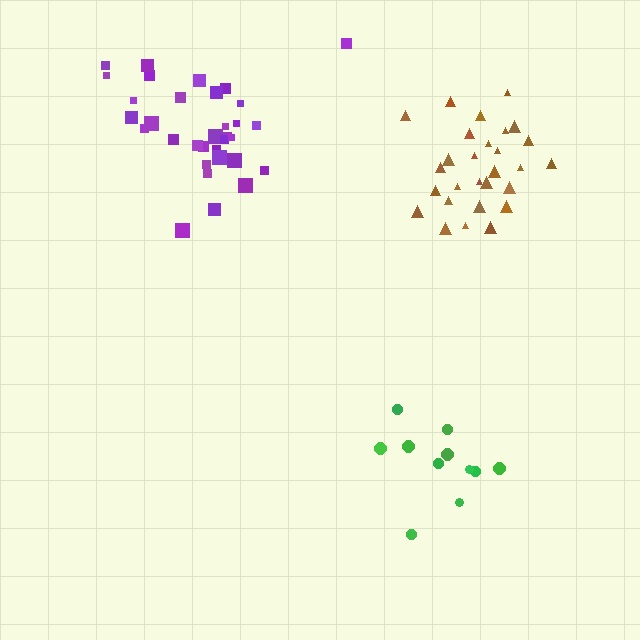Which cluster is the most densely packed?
Brown.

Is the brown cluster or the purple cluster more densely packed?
Brown.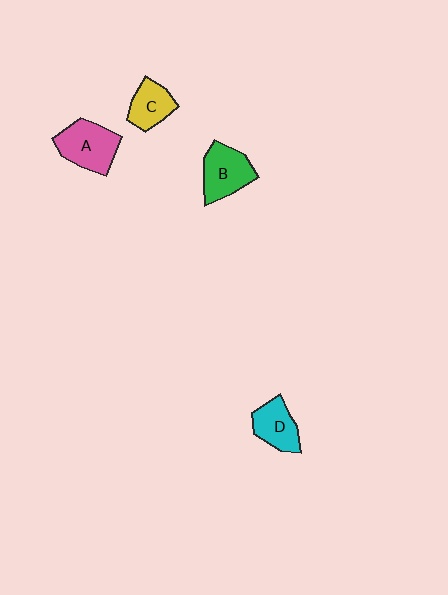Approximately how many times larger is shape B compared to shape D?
Approximately 1.2 times.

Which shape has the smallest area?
Shape C (yellow).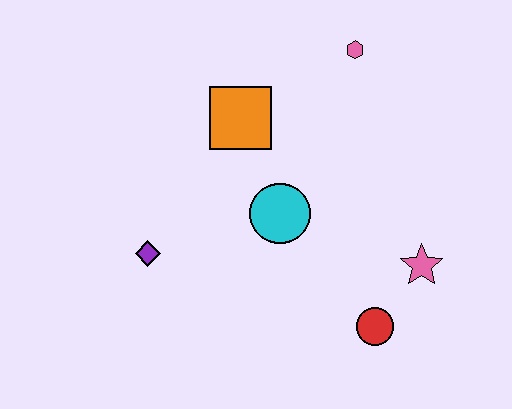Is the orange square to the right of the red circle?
No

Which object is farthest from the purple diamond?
The pink hexagon is farthest from the purple diamond.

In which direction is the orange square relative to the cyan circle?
The orange square is above the cyan circle.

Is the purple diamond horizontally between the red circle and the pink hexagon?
No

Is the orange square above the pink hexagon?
No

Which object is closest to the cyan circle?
The orange square is closest to the cyan circle.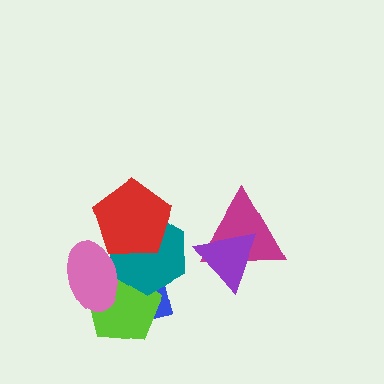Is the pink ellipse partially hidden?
Yes, it is partially covered by another shape.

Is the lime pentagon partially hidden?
Yes, it is partially covered by another shape.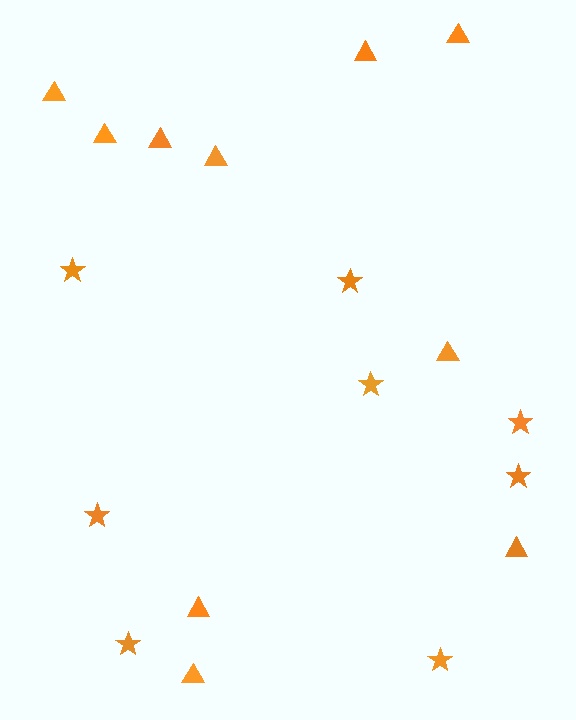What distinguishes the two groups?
There are 2 groups: one group of stars (8) and one group of triangles (10).